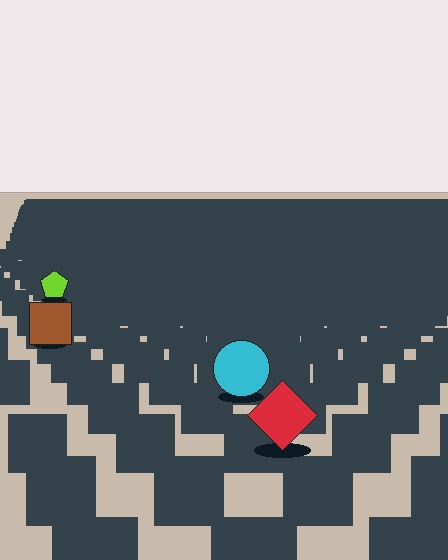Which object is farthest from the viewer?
The lime pentagon is farthest from the viewer. It appears smaller and the ground texture around it is denser.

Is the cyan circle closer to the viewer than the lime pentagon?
Yes. The cyan circle is closer — you can tell from the texture gradient: the ground texture is coarser near it.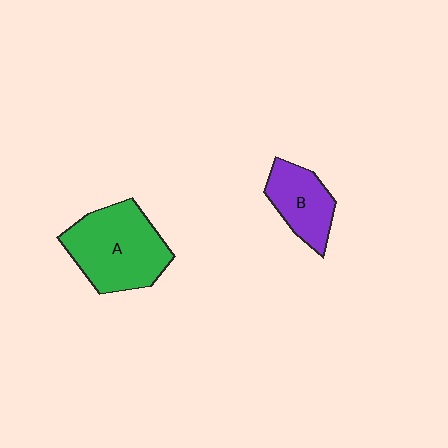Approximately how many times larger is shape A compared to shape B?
Approximately 1.7 times.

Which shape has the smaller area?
Shape B (purple).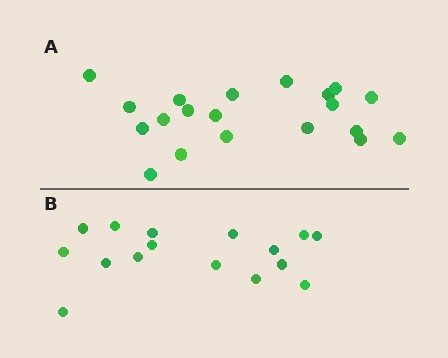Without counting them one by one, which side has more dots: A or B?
Region A (the top region) has more dots.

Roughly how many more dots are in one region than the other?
Region A has about 4 more dots than region B.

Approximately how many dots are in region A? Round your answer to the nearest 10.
About 20 dots.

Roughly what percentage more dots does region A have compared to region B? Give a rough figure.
About 25% more.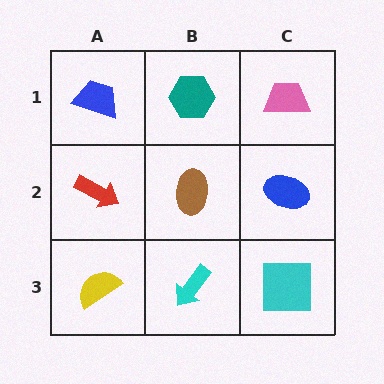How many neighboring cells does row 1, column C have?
2.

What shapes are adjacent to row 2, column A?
A blue trapezoid (row 1, column A), a yellow semicircle (row 3, column A), a brown ellipse (row 2, column B).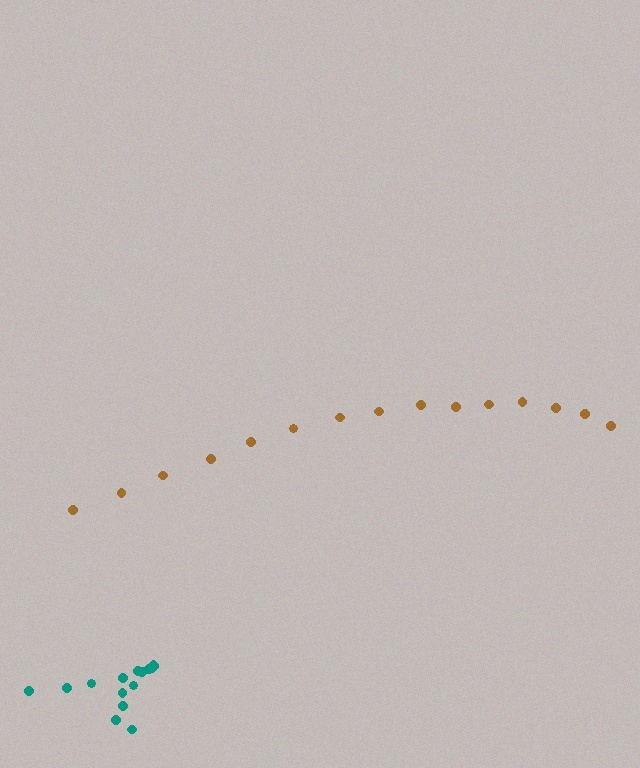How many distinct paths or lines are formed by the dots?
There are 2 distinct paths.